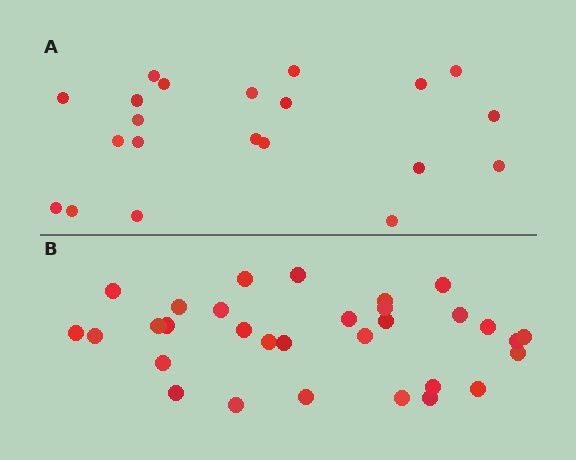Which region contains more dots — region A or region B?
Region B (the bottom region) has more dots.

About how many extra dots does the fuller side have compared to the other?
Region B has roughly 10 or so more dots than region A.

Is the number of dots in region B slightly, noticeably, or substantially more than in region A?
Region B has substantially more. The ratio is roughly 1.5 to 1.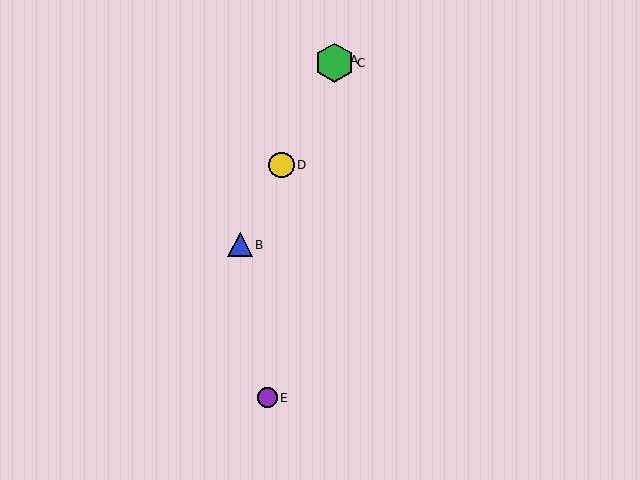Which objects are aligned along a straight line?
Objects A, B, C, D are aligned along a straight line.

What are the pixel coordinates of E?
Object E is at (267, 398).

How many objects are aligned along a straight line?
4 objects (A, B, C, D) are aligned along a straight line.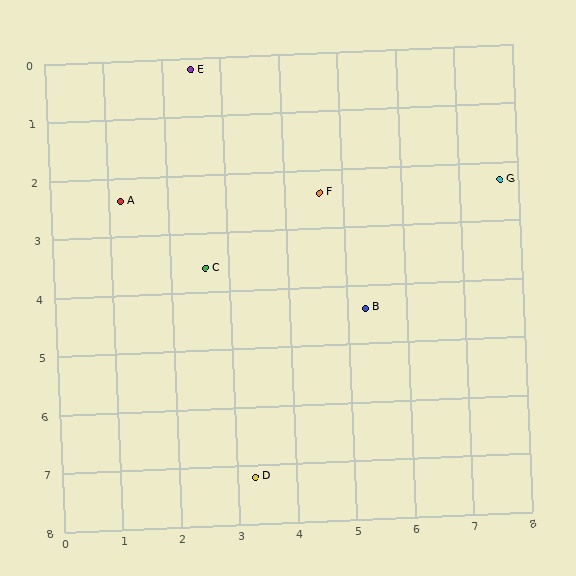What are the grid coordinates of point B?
Point B is at approximately (5.3, 4.4).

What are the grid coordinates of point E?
Point E is at approximately (2.5, 0.2).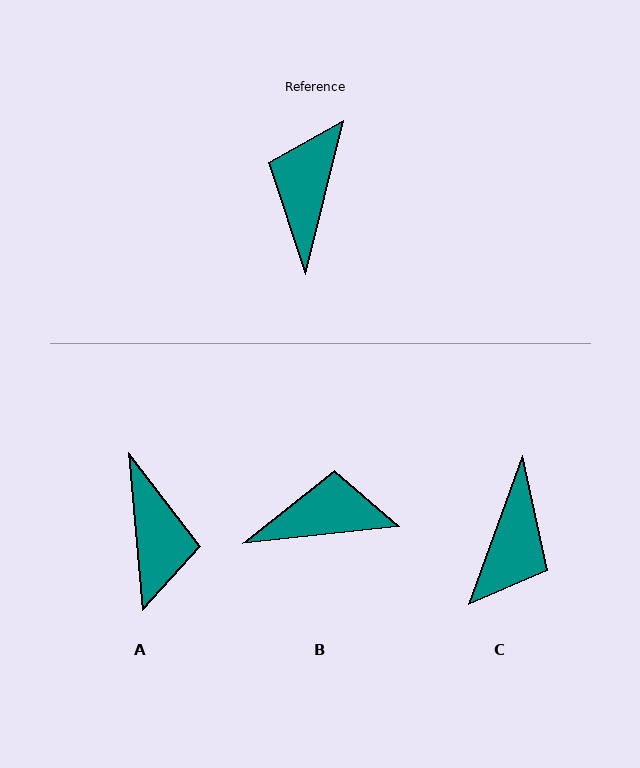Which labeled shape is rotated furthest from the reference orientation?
C, about 174 degrees away.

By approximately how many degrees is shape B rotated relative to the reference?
Approximately 70 degrees clockwise.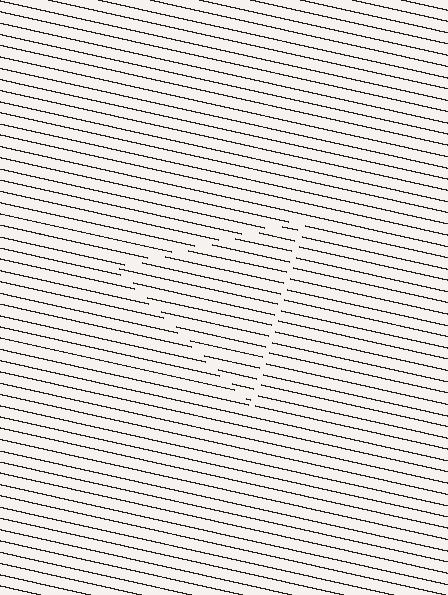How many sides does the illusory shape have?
3 sides — the line-ends trace a triangle.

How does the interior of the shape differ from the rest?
The interior of the shape contains the same grating, shifted by half a period — the contour is defined by the phase discontinuity where line-ends from the inner and outer gratings abut.